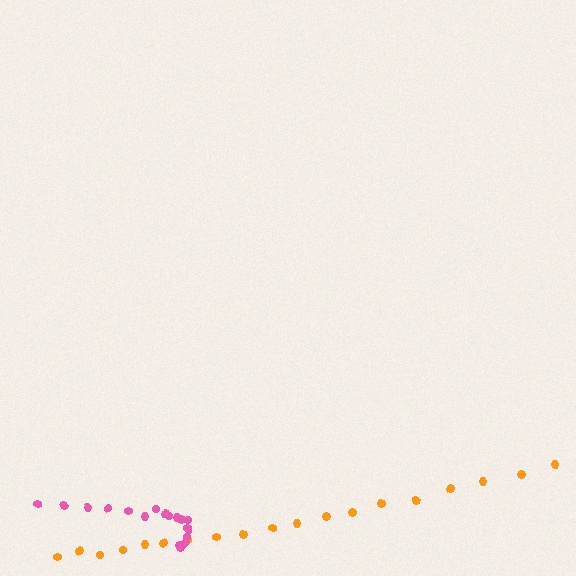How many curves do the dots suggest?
There are 2 distinct paths.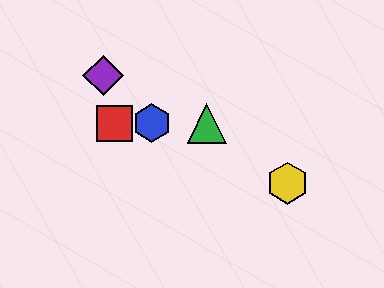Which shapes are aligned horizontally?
The red square, the blue hexagon, the green triangle are aligned horizontally.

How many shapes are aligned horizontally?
3 shapes (the red square, the blue hexagon, the green triangle) are aligned horizontally.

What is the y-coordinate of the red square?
The red square is at y≈123.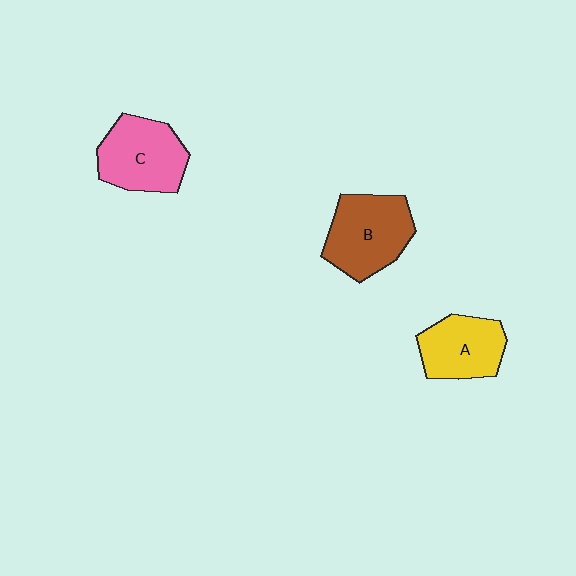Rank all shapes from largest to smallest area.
From largest to smallest: B (brown), C (pink), A (yellow).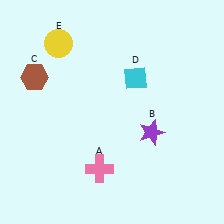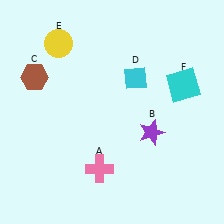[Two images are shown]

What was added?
A cyan square (F) was added in Image 2.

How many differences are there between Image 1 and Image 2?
There is 1 difference between the two images.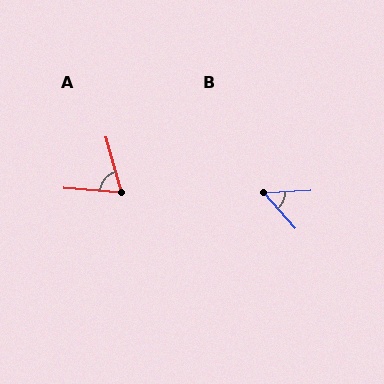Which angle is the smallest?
B, at approximately 51 degrees.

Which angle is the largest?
A, at approximately 70 degrees.